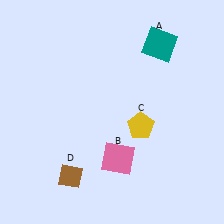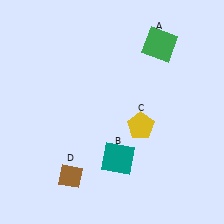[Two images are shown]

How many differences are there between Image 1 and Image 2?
There are 2 differences between the two images.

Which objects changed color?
A changed from teal to green. B changed from pink to teal.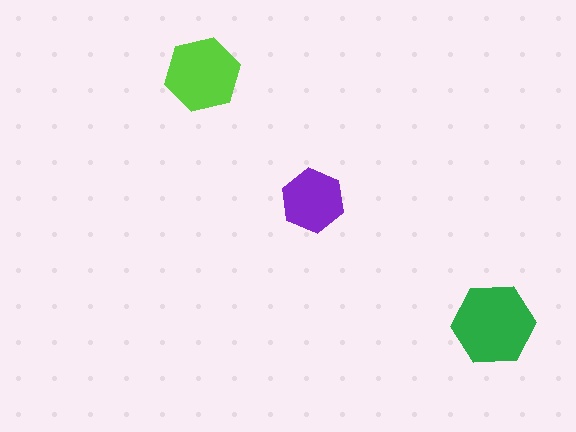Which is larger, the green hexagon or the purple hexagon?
The green one.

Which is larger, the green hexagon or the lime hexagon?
The green one.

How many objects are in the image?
There are 3 objects in the image.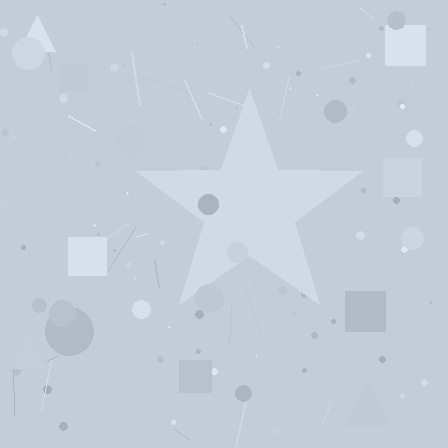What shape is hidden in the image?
A star is hidden in the image.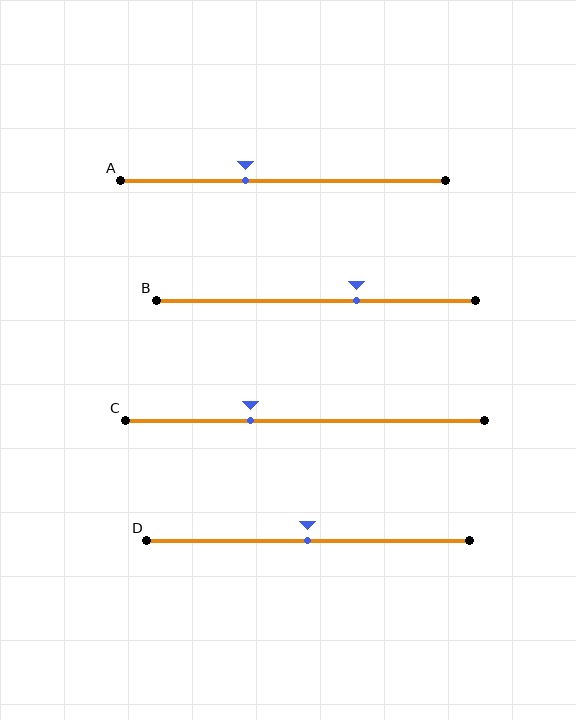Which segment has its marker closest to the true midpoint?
Segment D has its marker closest to the true midpoint.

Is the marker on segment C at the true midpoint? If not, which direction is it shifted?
No, the marker on segment C is shifted to the left by about 15% of the segment length.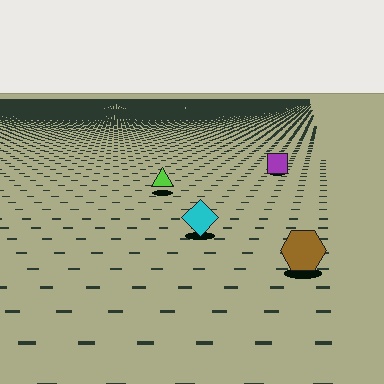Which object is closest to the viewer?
The brown hexagon is closest. The texture marks near it are larger and more spread out.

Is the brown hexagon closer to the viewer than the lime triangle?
Yes. The brown hexagon is closer — you can tell from the texture gradient: the ground texture is coarser near it.